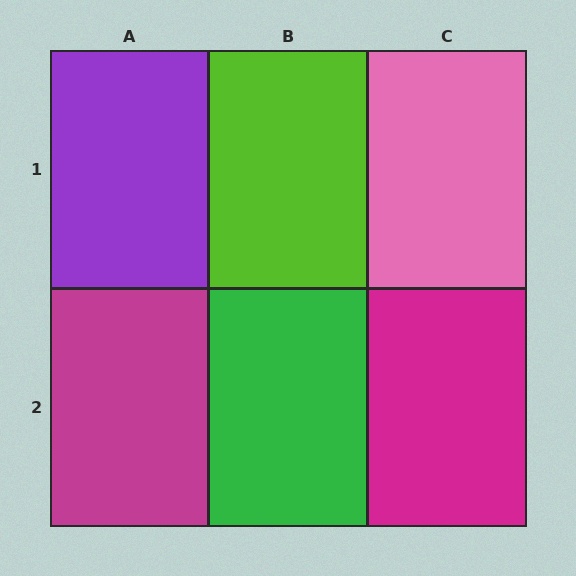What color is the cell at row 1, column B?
Lime.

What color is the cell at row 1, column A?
Purple.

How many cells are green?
1 cell is green.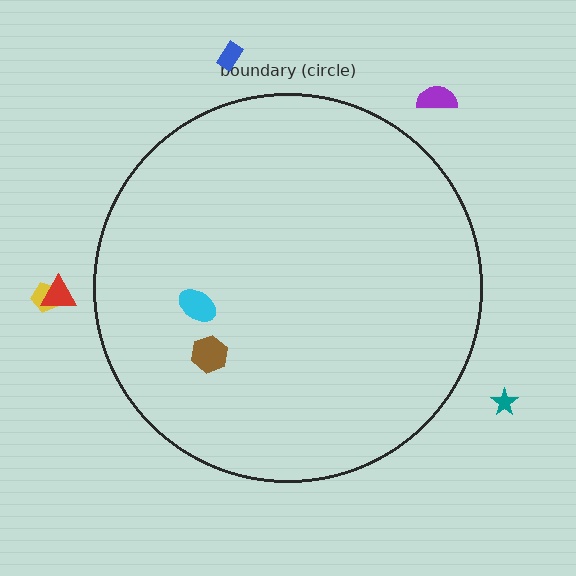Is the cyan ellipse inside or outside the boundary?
Inside.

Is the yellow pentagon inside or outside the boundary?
Outside.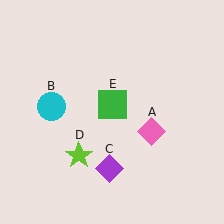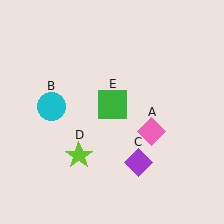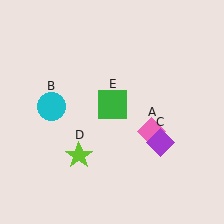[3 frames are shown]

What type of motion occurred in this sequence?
The purple diamond (object C) rotated counterclockwise around the center of the scene.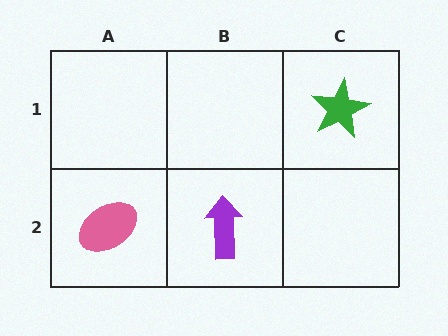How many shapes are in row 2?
2 shapes.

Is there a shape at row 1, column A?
No, that cell is empty.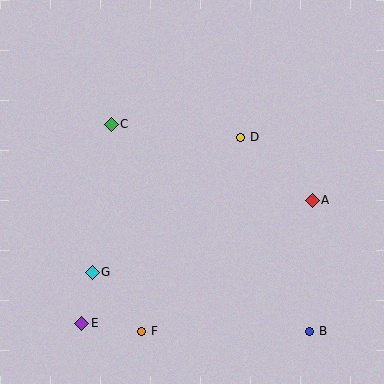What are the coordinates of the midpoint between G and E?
The midpoint between G and E is at (87, 298).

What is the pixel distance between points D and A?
The distance between D and A is 95 pixels.